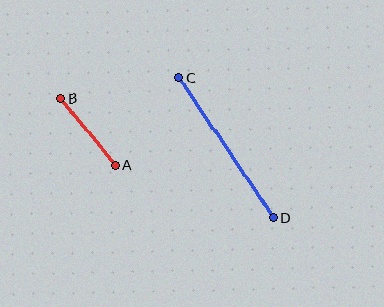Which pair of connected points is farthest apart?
Points C and D are farthest apart.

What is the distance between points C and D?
The distance is approximately 169 pixels.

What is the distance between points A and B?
The distance is approximately 86 pixels.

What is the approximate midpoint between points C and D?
The midpoint is at approximately (226, 148) pixels.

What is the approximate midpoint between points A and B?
The midpoint is at approximately (88, 132) pixels.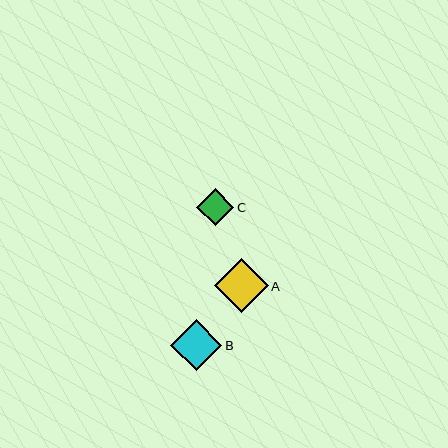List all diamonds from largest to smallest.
From largest to smallest: A, B, C.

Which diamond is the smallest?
Diamond C is the smallest with a size of approximately 37 pixels.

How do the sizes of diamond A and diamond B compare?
Diamond A and diamond B are approximately the same size.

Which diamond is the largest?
Diamond A is the largest with a size of approximately 54 pixels.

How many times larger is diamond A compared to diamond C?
Diamond A is approximately 1.5 times the size of diamond C.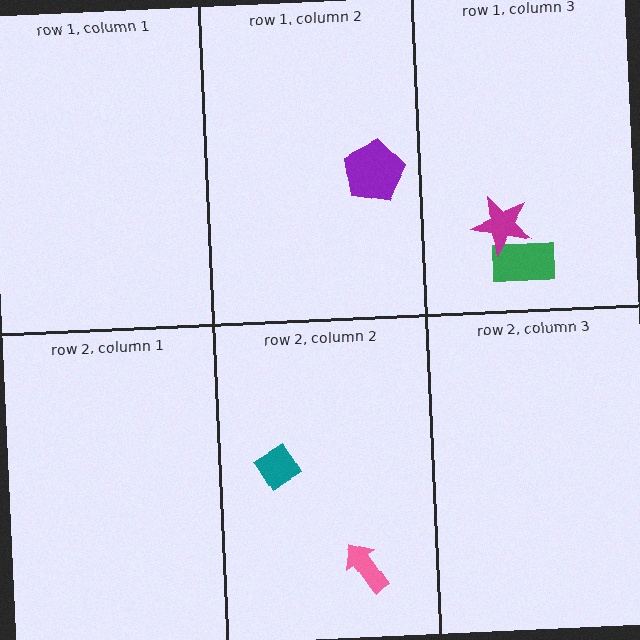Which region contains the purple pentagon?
The row 1, column 2 region.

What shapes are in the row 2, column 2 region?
The pink arrow, the teal diamond.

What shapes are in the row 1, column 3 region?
The green rectangle, the magenta star.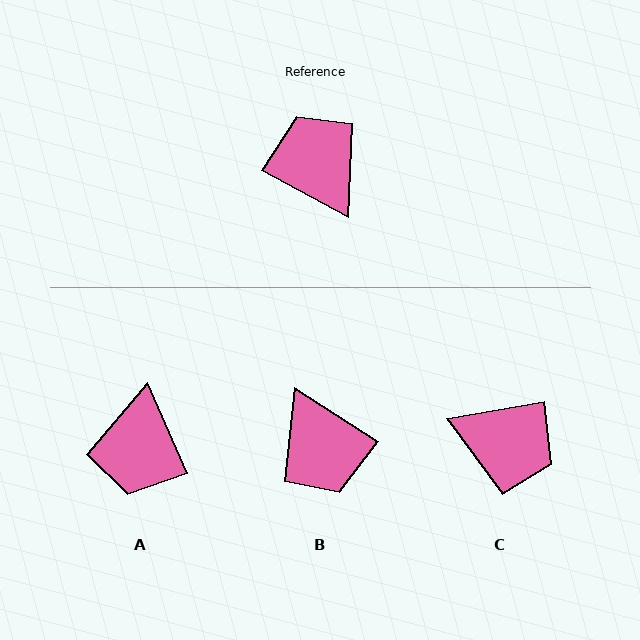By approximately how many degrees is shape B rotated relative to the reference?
Approximately 176 degrees counter-clockwise.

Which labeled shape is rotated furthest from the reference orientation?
B, about 176 degrees away.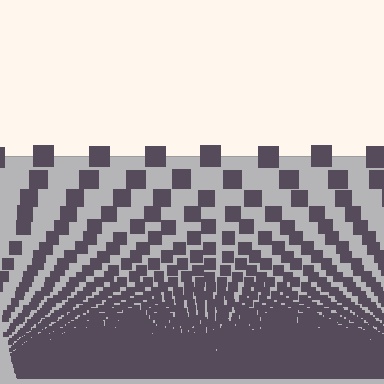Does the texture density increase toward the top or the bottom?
Density increases toward the bottom.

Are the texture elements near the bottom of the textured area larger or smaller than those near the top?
Smaller. The gradient is inverted — elements near the bottom are smaller and denser.